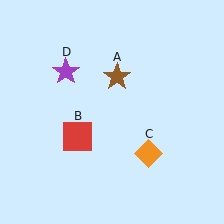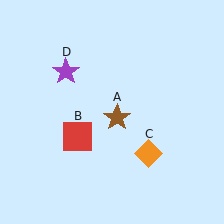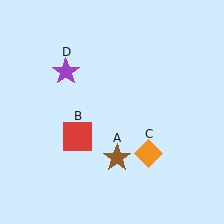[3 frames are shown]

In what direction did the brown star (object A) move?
The brown star (object A) moved down.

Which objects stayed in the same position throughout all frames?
Red square (object B) and orange diamond (object C) and purple star (object D) remained stationary.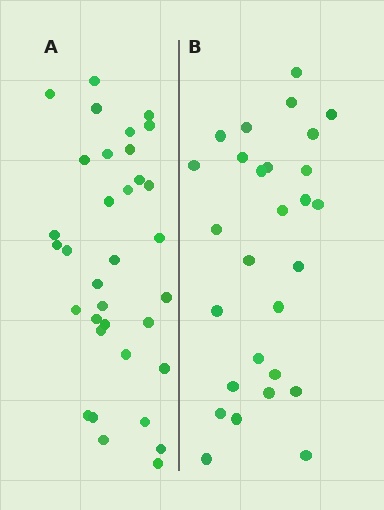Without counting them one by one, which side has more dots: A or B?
Region A (the left region) has more dots.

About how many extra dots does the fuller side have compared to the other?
Region A has about 6 more dots than region B.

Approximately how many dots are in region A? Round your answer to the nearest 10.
About 30 dots. (The exact count is 34, which rounds to 30.)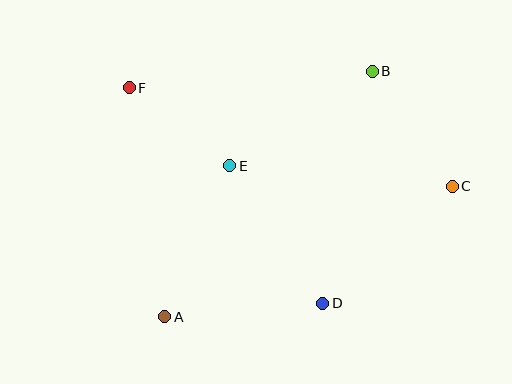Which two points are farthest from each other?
Points C and F are farthest from each other.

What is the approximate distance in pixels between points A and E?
The distance between A and E is approximately 164 pixels.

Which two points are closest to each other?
Points E and F are closest to each other.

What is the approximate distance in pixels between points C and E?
The distance between C and E is approximately 223 pixels.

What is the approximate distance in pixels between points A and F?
The distance between A and F is approximately 232 pixels.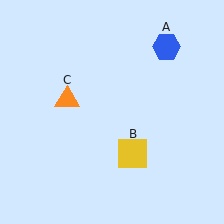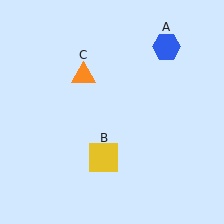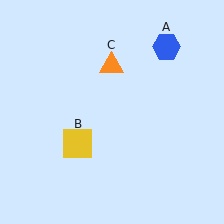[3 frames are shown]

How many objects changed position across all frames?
2 objects changed position: yellow square (object B), orange triangle (object C).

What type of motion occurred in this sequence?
The yellow square (object B), orange triangle (object C) rotated clockwise around the center of the scene.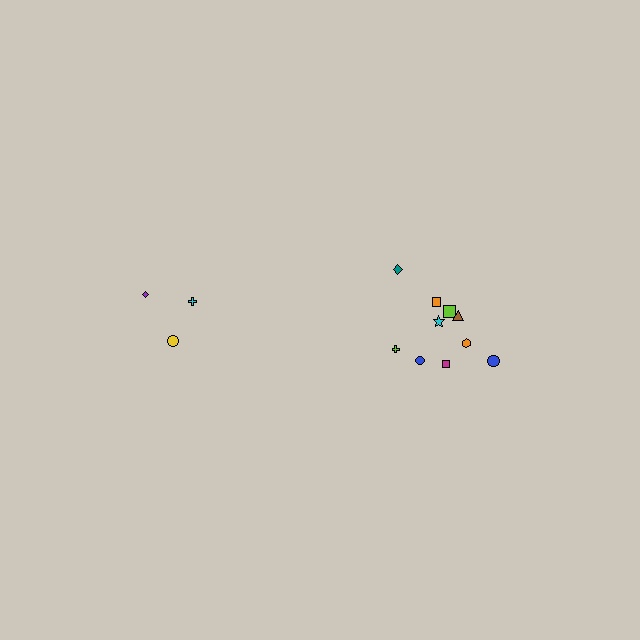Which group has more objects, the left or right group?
The right group.